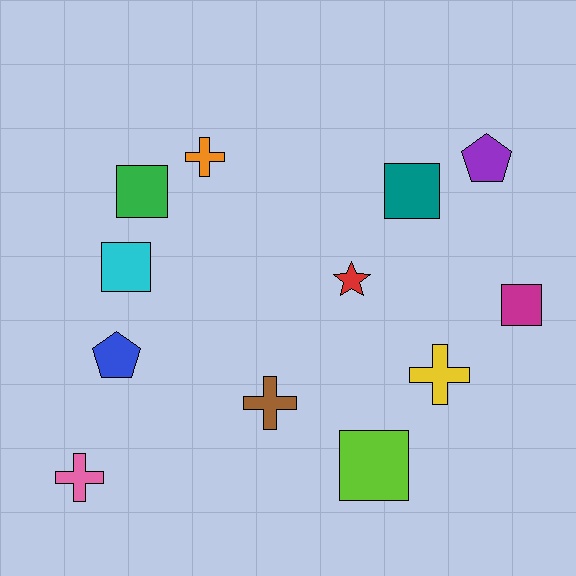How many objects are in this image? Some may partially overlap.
There are 12 objects.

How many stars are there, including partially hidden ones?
There is 1 star.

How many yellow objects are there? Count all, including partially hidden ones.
There is 1 yellow object.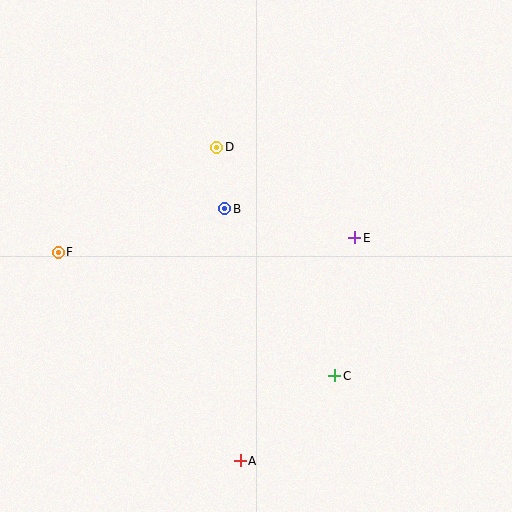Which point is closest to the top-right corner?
Point E is closest to the top-right corner.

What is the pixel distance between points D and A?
The distance between D and A is 315 pixels.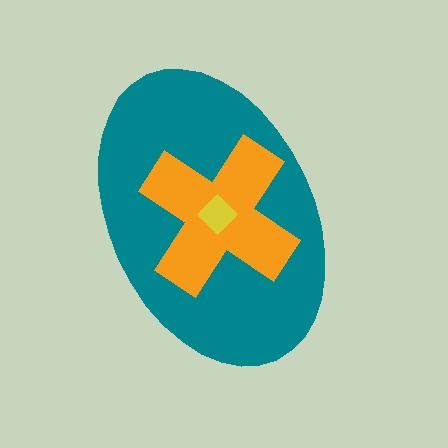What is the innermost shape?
The yellow diamond.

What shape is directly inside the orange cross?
The yellow diamond.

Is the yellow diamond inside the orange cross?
Yes.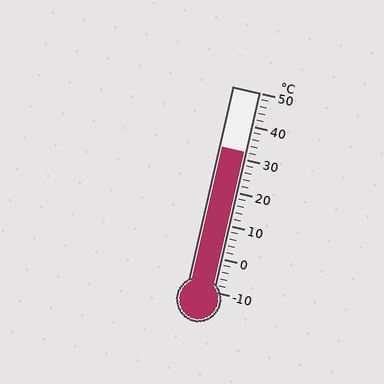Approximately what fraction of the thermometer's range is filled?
The thermometer is filled to approximately 70% of its range.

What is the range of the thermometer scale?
The thermometer scale ranges from -10°C to 50°C.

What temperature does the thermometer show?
The thermometer shows approximately 32°C.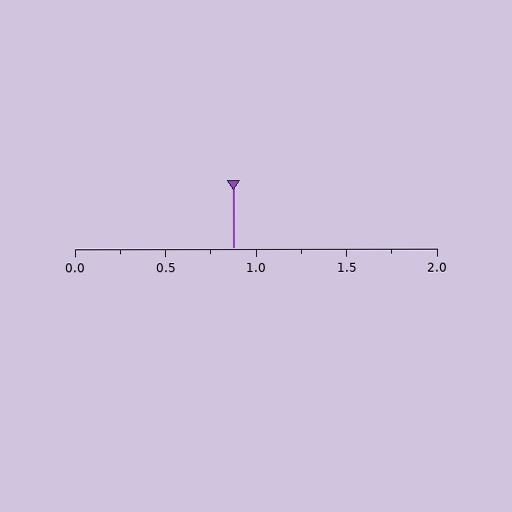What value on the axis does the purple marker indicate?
The marker indicates approximately 0.88.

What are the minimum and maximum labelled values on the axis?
The axis runs from 0.0 to 2.0.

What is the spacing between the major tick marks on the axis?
The major ticks are spaced 0.5 apart.